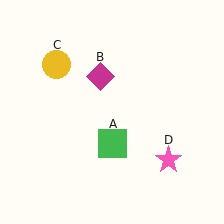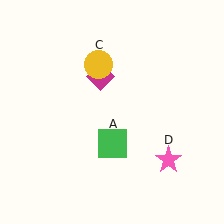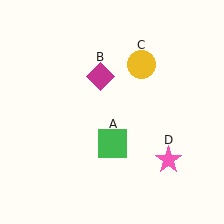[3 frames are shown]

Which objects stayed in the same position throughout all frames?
Green square (object A) and magenta diamond (object B) and pink star (object D) remained stationary.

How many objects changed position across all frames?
1 object changed position: yellow circle (object C).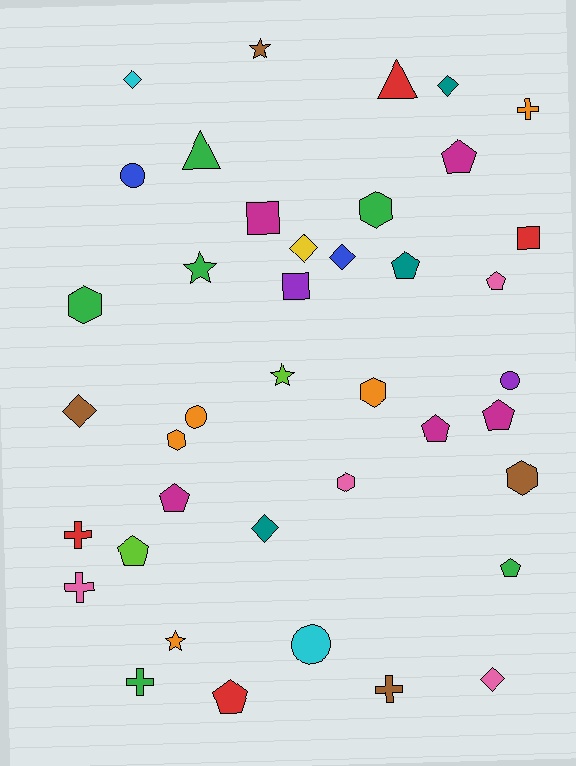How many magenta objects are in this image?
There are 5 magenta objects.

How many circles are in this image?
There are 4 circles.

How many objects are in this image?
There are 40 objects.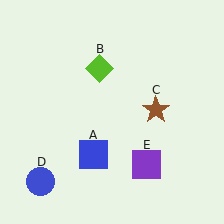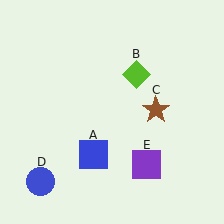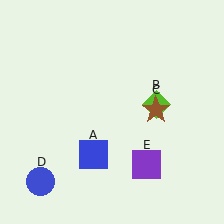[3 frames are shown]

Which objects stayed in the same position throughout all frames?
Blue square (object A) and brown star (object C) and blue circle (object D) and purple square (object E) remained stationary.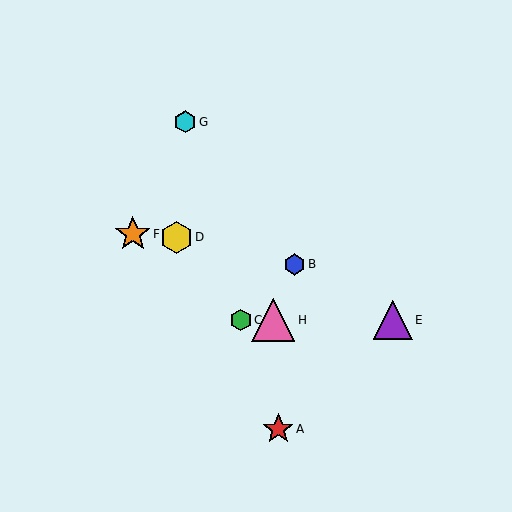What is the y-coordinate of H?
Object H is at y≈320.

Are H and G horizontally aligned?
No, H is at y≈320 and G is at y≈122.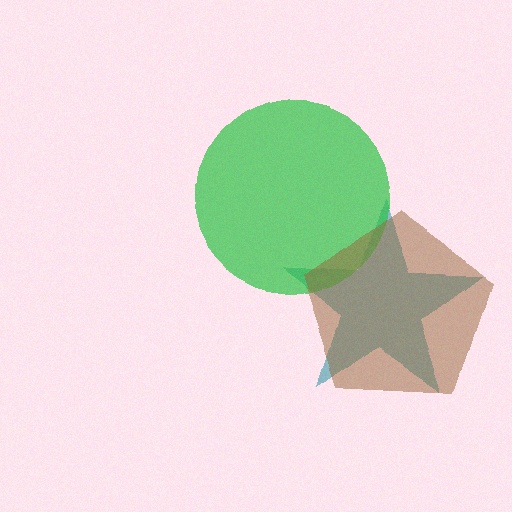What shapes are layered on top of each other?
The layered shapes are: a teal star, a green circle, a brown pentagon.